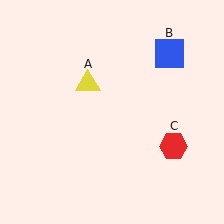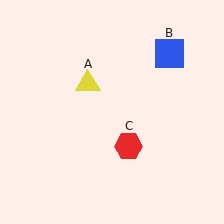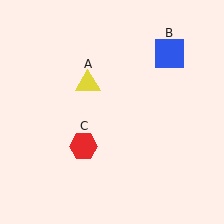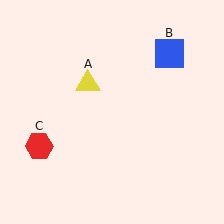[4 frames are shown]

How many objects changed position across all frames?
1 object changed position: red hexagon (object C).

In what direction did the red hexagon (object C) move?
The red hexagon (object C) moved left.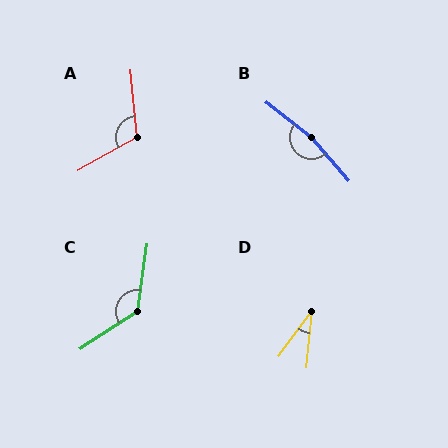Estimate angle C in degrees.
Approximately 132 degrees.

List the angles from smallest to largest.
D (30°), A (114°), C (132°), B (169°).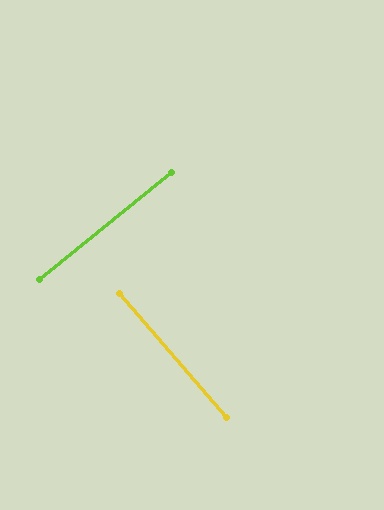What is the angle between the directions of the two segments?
Approximately 89 degrees.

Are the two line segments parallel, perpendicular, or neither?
Perpendicular — they meet at approximately 89°.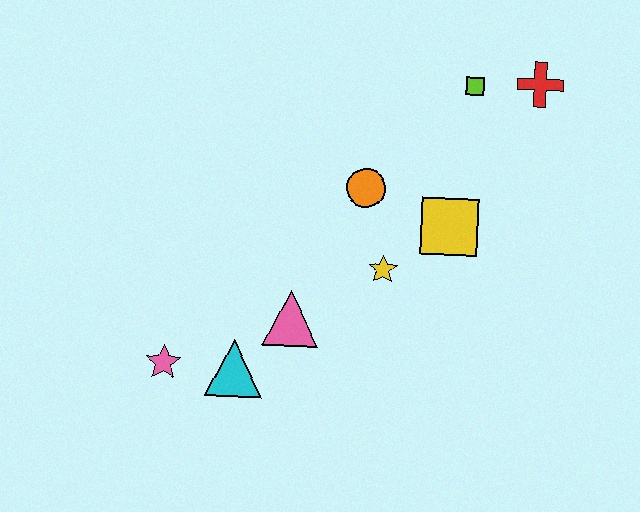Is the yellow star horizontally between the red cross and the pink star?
Yes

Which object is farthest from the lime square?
The pink star is farthest from the lime square.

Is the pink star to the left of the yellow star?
Yes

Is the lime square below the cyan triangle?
No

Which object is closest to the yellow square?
The yellow star is closest to the yellow square.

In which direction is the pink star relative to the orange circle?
The pink star is to the left of the orange circle.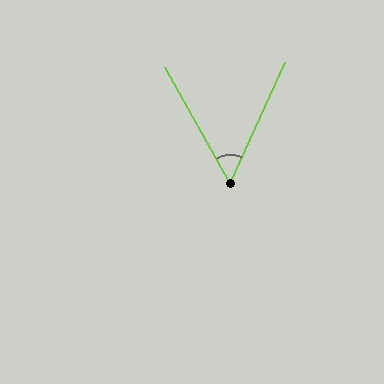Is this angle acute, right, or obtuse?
It is acute.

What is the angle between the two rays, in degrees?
Approximately 54 degrees.